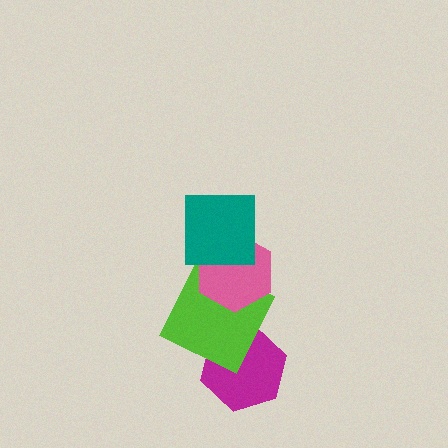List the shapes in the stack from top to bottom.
From top to bottom: the teal square, the pink hexagon, the lime square, the magenta hexagon.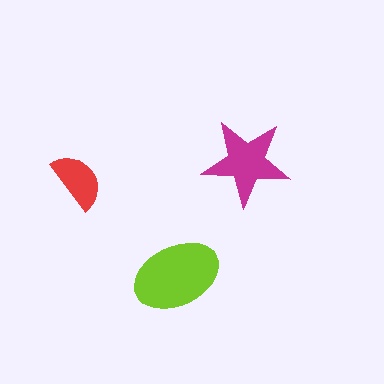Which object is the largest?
The lime ellipse.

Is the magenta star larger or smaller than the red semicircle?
Larger.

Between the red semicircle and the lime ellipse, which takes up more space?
The lime ellipse.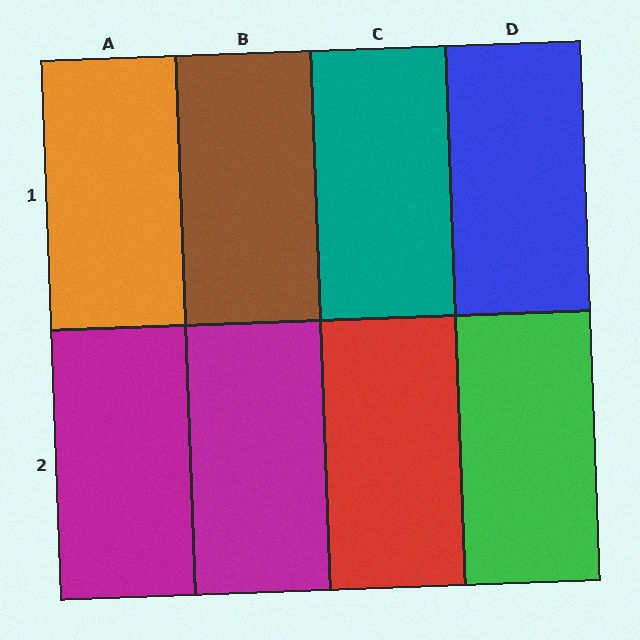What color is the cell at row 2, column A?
Magenta.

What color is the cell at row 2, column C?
Red.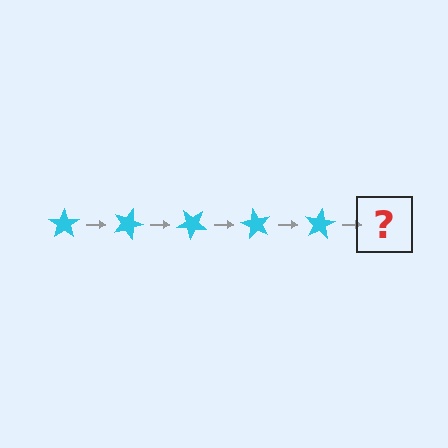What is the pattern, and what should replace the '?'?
The pattern is that the star rotates 20 degrees each step. The '?' should be a cyan star rotated 100 degrees.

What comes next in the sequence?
The next element should be a cyan star rotated 100 degrees.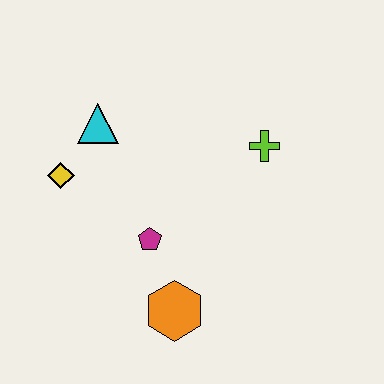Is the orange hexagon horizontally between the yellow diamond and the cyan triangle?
No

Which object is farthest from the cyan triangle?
The orange hexagon is farthest from the cyan triangle.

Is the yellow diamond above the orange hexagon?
Yes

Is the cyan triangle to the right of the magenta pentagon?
No